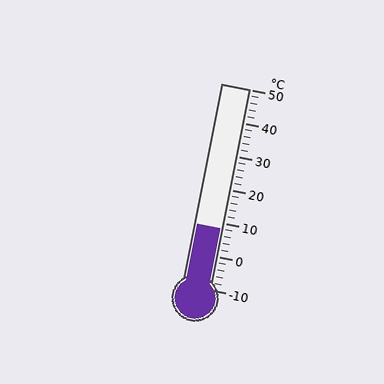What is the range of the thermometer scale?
The thermometer scale ranges from -10°C to 50°C.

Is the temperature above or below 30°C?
The temperature is below 30°C.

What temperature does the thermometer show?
The thermometer shows approximately 8°C.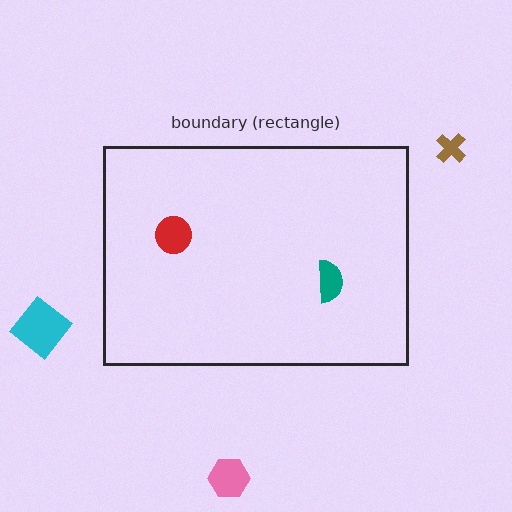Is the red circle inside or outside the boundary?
Inside.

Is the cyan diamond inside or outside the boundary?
Outside.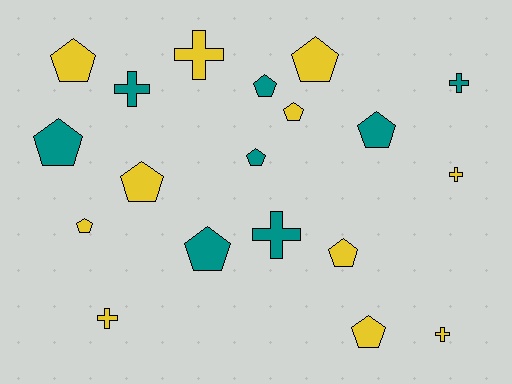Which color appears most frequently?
Yellow, with 11 objects.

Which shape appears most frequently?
Pentagon, with 12 objects.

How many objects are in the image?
There are 19 objects.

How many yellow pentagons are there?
There are 7 yellow pentagons.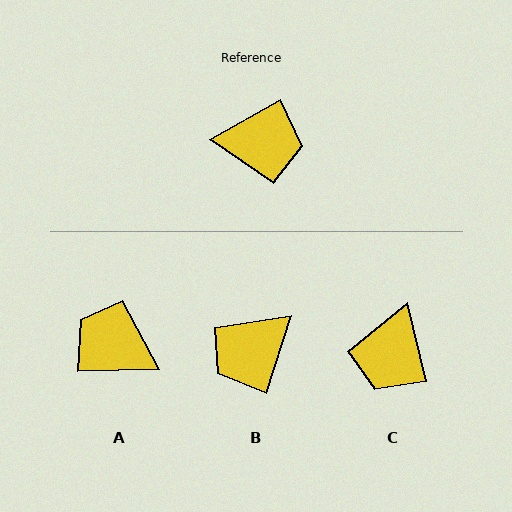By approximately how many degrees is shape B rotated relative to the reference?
Approximately 137 degrees clockwise.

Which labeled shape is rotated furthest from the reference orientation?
A, about 153 degrees away.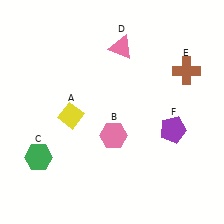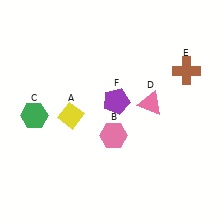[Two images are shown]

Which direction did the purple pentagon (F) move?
The purple pentagon (F) moved left.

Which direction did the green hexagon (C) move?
The green hexagon (C) moved up.